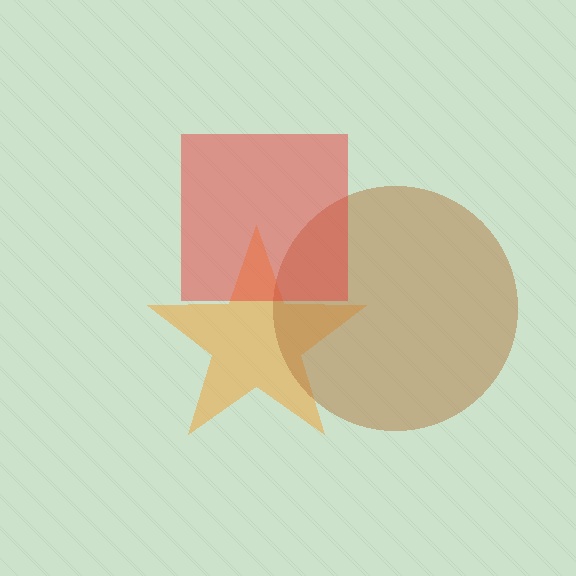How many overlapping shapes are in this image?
There are 3 overlapping shapes in the image.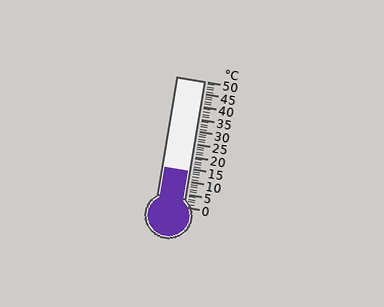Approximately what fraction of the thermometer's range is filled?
The thermometer is filled to approximately 30% of its range.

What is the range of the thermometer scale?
The thermometer scale ranges from 0°C to 50°C.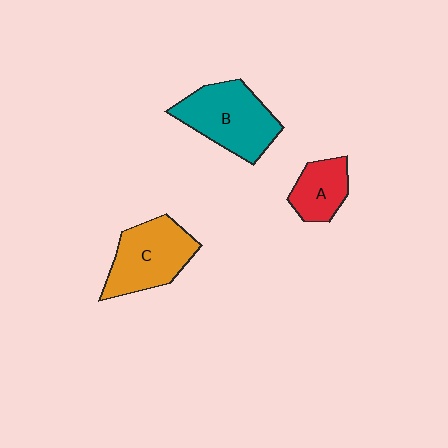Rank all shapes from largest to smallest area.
From largest to smallest: B (teal), C (orange), A (red).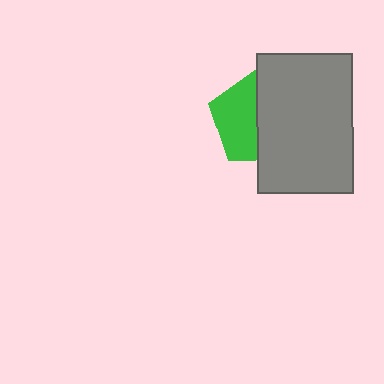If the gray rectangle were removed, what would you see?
You would see the complete green pentagon.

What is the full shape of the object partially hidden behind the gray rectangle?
The partially hidden object is a green pentagon.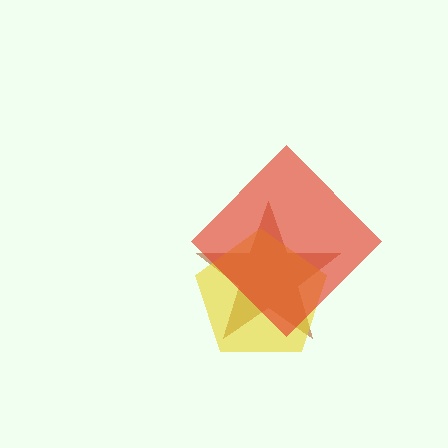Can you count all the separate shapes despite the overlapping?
Yes, there are 3 separate shapes.